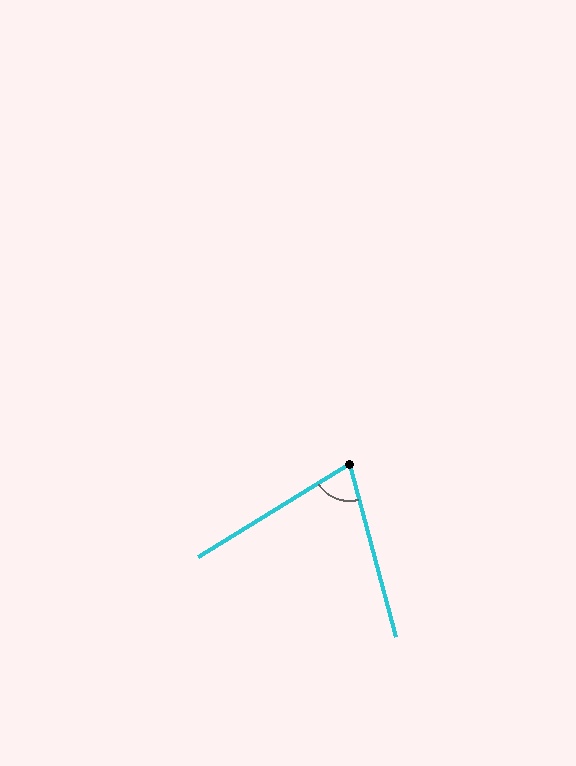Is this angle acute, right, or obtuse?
It is acute.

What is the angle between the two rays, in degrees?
Approximately 74 degrees.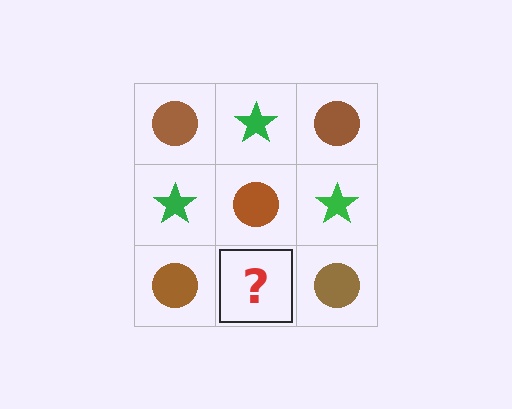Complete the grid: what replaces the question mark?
The question mark should be replaced with a green star.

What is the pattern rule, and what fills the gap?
The rule is that it alternates brown circle and green star in a checkerboard pattern. The gap should be filled with a green star.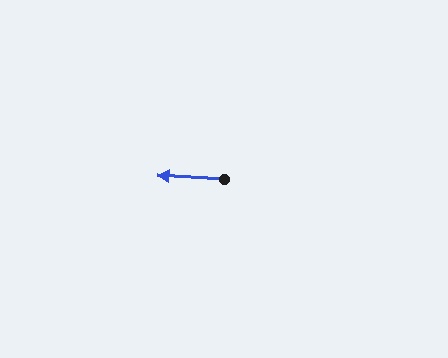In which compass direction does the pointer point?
West.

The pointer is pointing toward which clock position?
Roughly 9 o'clock.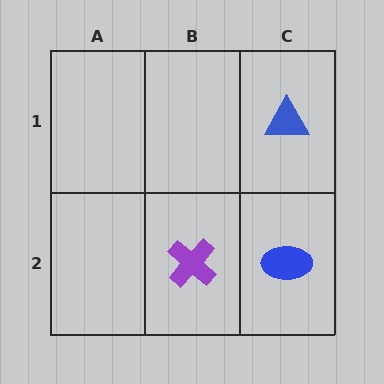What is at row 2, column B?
A purple cross.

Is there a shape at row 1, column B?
No, that cell is empty.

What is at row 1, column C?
A blue triangle.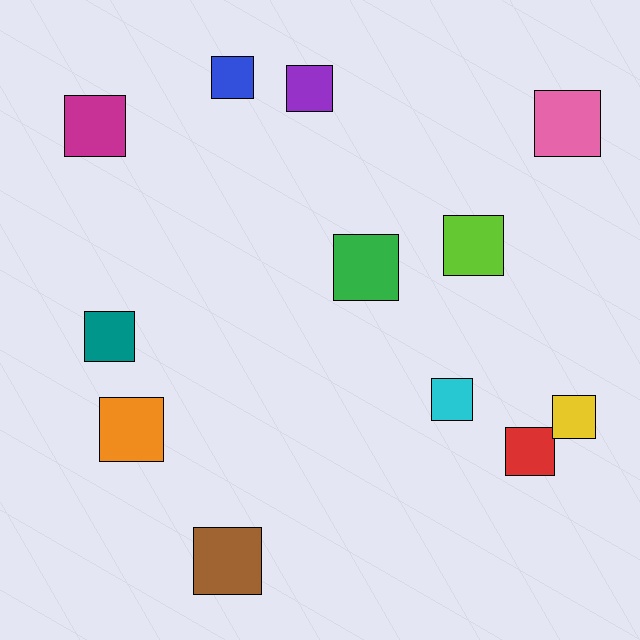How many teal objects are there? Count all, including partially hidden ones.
There is 1 teal object.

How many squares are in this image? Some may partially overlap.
There are 12 squares.